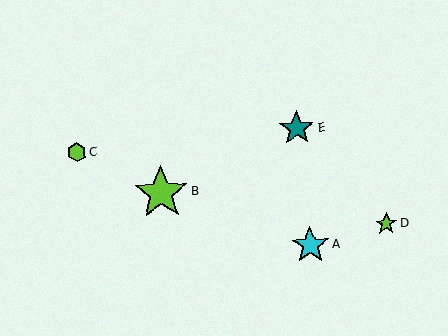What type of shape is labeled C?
Shape C is a lime hexagon.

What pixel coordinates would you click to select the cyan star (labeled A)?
Click at (310, 245) to select the cyan star A.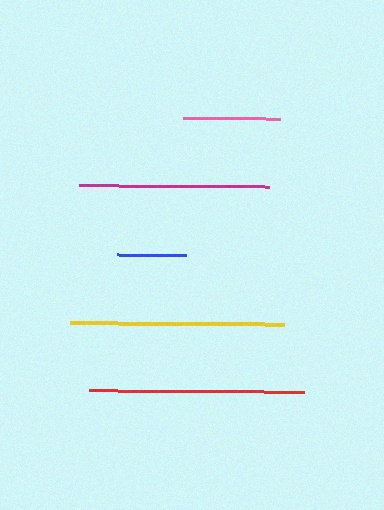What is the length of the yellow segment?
The yellow segment is approximately 213 pixels long.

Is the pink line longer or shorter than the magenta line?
The magenta line is longer than the pink line.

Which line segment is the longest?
The red line is the longest at approximately 215 pixels.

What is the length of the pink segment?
The pink segment is approximately 97 pixels long.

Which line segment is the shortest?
The blue line is the shortest at approximately 69 pixels.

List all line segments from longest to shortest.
From longest to shortest: red, yellow, magenta, pink, blue.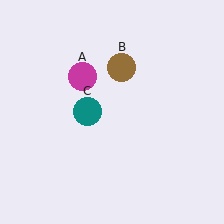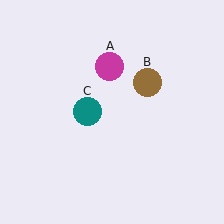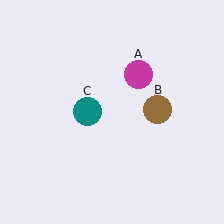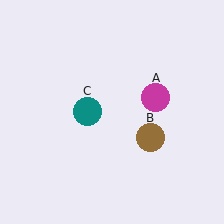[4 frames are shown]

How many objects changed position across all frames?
2 objects changed position: magenta circle (object A), brown circle (object B).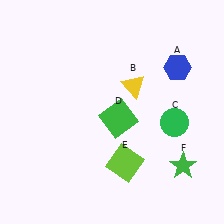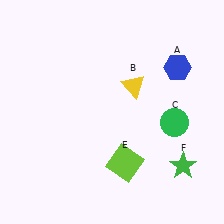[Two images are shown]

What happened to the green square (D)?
The green square (D) was removed in Image 2. It was in the bottom-right area of Image 1.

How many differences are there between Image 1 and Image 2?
There is 1 difference between the two images.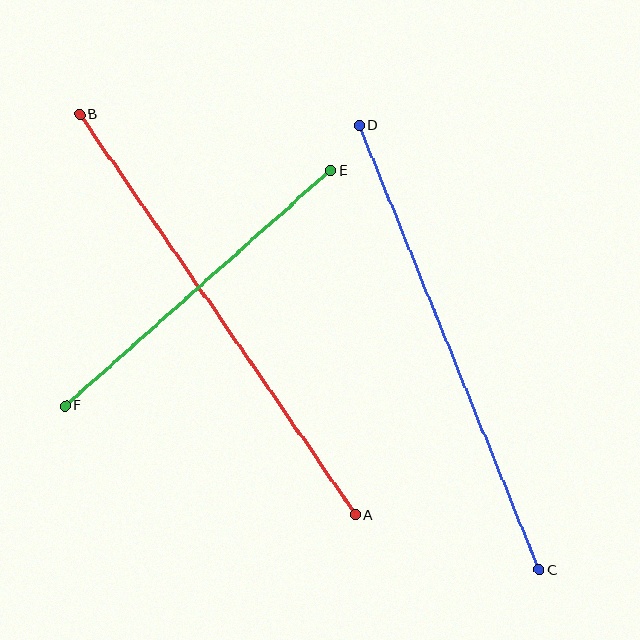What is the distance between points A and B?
The distance is approximately 486 pixels.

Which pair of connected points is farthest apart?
Points A and B are farthest apart.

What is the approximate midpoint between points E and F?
The midpoint is at approximately (198, 288) pixels.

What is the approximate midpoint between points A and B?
The midpoint is at approximately (218, 315) pixels.